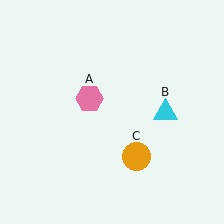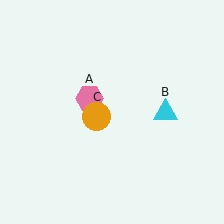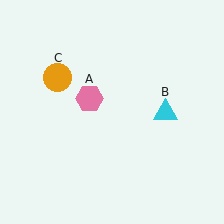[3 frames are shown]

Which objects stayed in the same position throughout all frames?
Pink hexagon (object A) and cyan triangle (object B) remained stationary.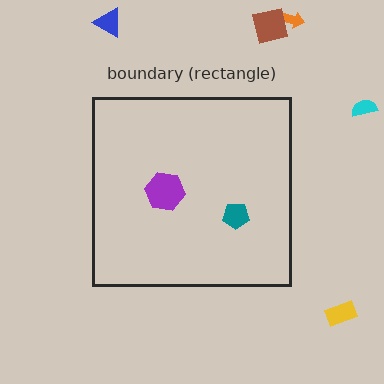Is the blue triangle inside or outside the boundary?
Outside.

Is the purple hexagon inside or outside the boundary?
Inside.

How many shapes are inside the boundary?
2 inside, 5 outside.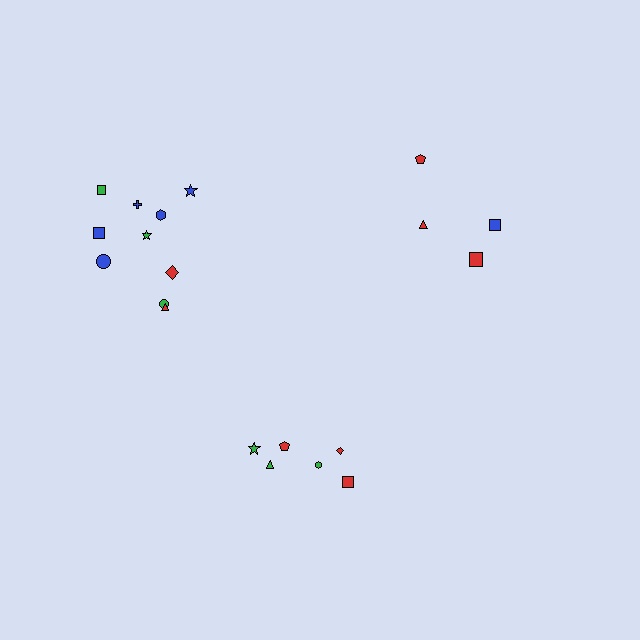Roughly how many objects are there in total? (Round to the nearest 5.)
Roughly 20 objects in total.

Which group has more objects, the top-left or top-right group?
The top-left group.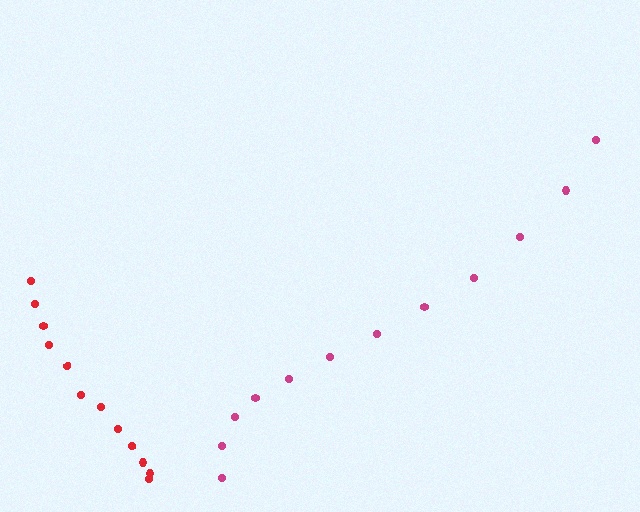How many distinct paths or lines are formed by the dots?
There are 2 distinct paths.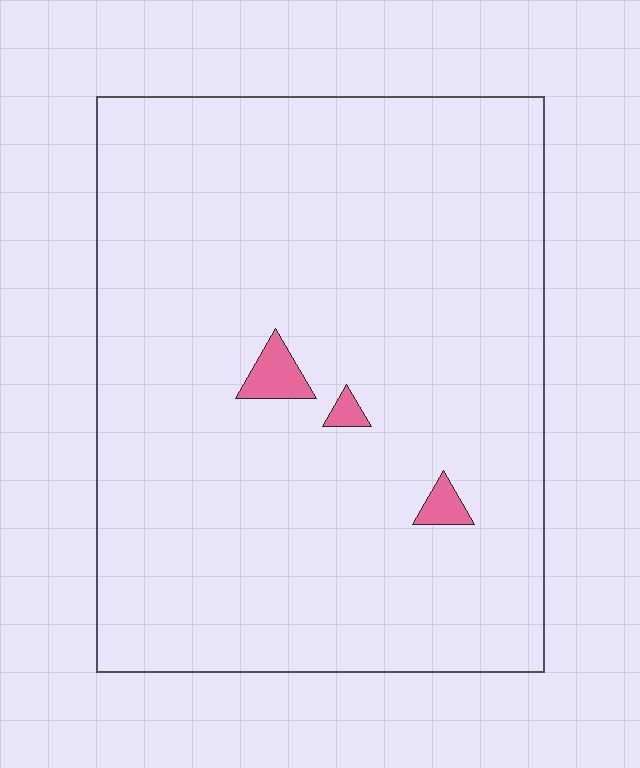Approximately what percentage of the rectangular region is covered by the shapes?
Approximately 0%.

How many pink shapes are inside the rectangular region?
3.